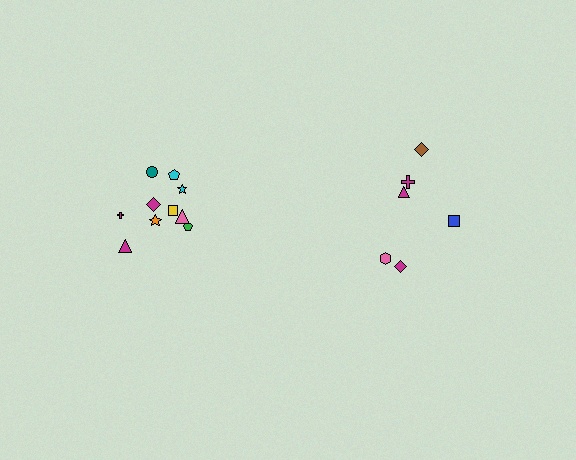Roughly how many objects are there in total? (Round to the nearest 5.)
Roughly 15 objects in total.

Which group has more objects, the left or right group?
The left group.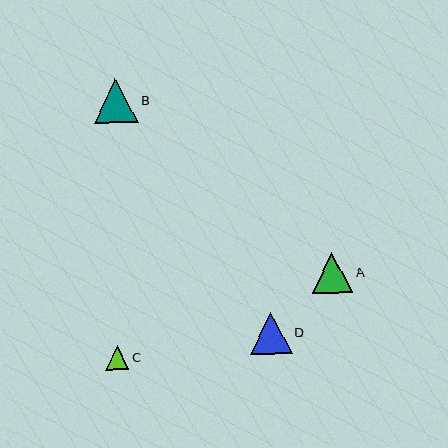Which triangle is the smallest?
Triangle C is the smallest with a size of approximately 23 pixels.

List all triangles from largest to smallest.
From largest to smallest: B, D, A, C.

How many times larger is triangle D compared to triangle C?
Triangle D is approximately 1.8 times the size of triangle C.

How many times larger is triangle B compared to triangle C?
Triangle B is approximately 1.9 times the size of triangle C.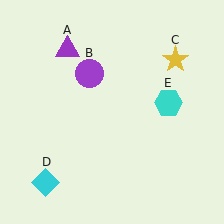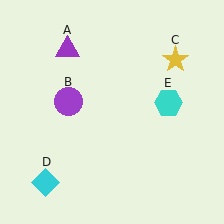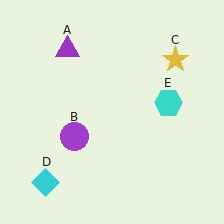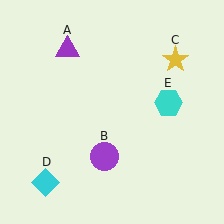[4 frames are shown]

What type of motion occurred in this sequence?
The purple circle (object B) rotated counterclockwise around the center of the scene.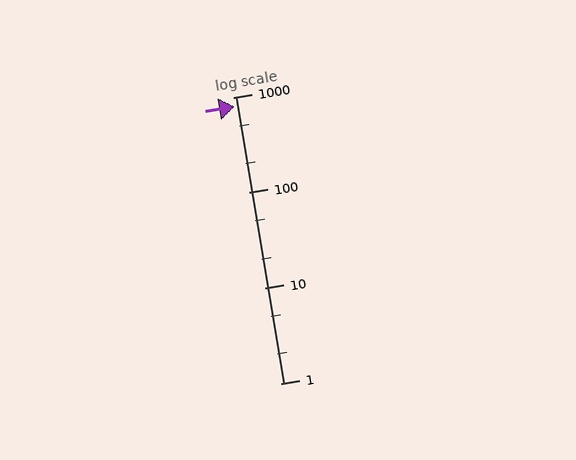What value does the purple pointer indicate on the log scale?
The pointer indicates approximately 800.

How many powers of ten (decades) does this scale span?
The scale spans 3 decades, from 1 to 1000.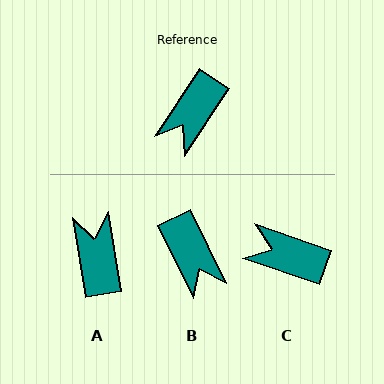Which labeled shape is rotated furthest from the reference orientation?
A, about 137 degrees away.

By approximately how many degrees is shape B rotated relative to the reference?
Approximately 59 degrees counter-clockwise.